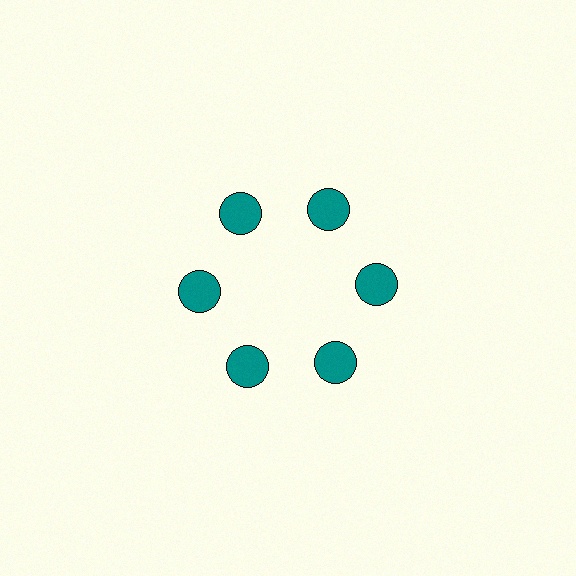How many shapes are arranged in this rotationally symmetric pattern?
There are 6 shapes, arranged in 6 groups of 1.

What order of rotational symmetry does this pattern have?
This pattern has 6-fold rotational symmetry.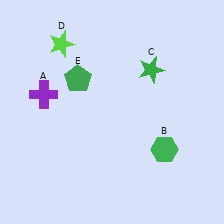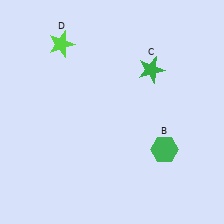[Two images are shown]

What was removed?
The purple cross (A), the green pentagon (E) were removed in Image 2.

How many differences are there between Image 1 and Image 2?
There are 2 differences between the two images.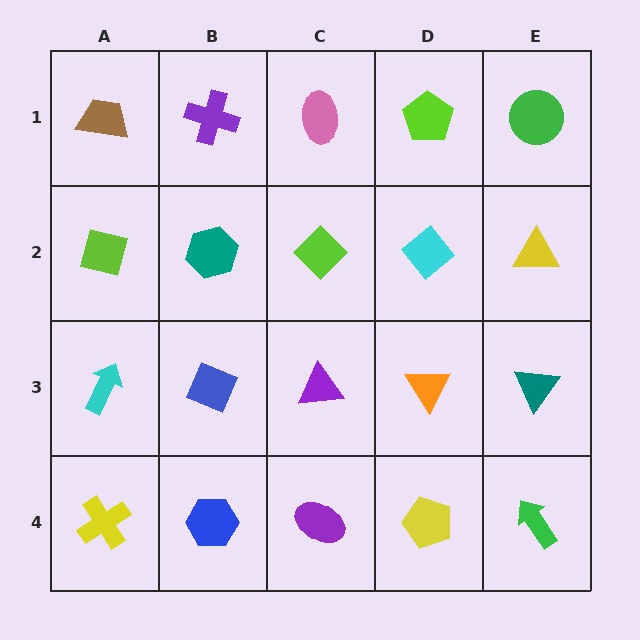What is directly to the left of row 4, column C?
A blue hexagon.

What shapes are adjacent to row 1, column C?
A lime diamond (row 2, column C), a purple cross (row 1, column B), a lime pentagon (row 1, column D).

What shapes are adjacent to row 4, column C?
A purple triangle (row 3, column C), a blue hexagon (row 4, column B), a yellow pentagon (row 4, column D).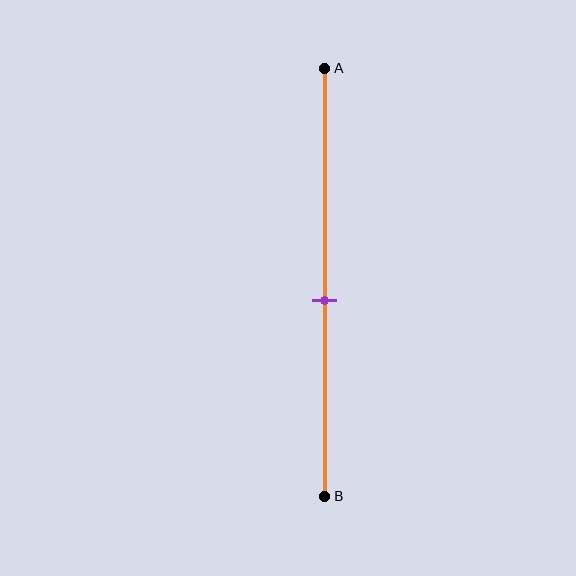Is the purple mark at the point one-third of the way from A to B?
No, the mark is at about 55% from A, not at the 33% one-third point.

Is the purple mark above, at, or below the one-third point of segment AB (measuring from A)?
The purple mark is below the one-third point of segment AB.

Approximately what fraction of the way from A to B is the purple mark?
The purple mark is approximately 55% of the way from A to B.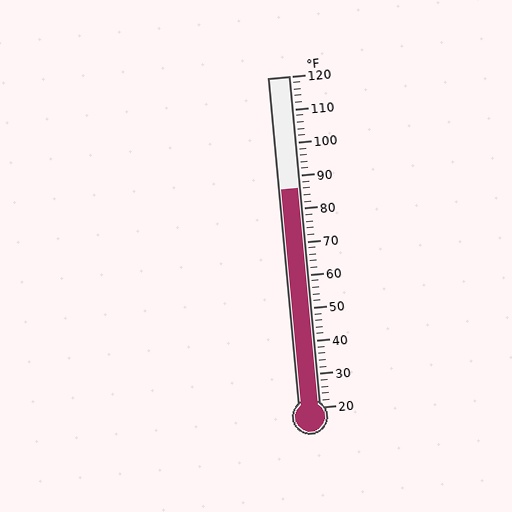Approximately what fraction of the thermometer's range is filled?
The thermometer is filled to approximately 65% of its range.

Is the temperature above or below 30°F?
The temperature is above 30°F.